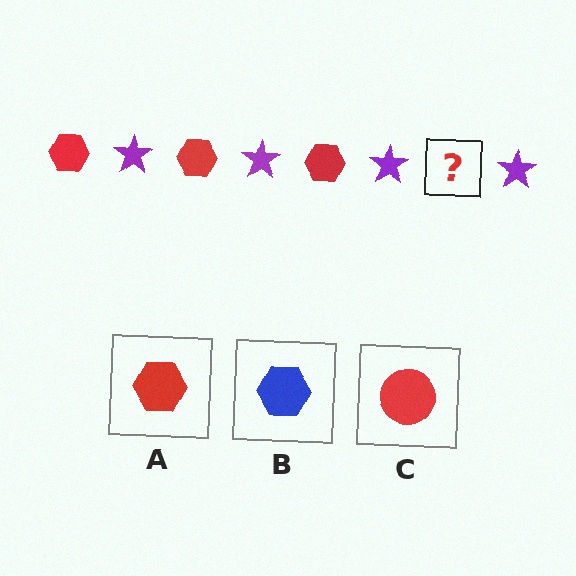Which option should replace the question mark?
Option A.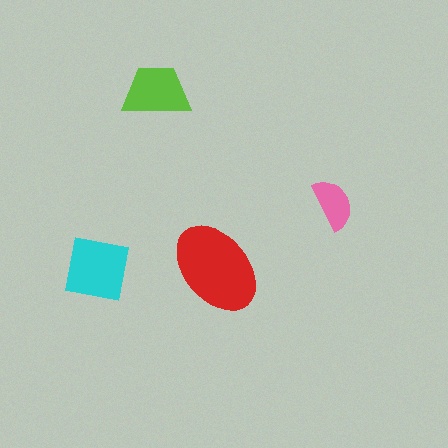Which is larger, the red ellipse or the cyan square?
The red ellipse.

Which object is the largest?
The red ellipse.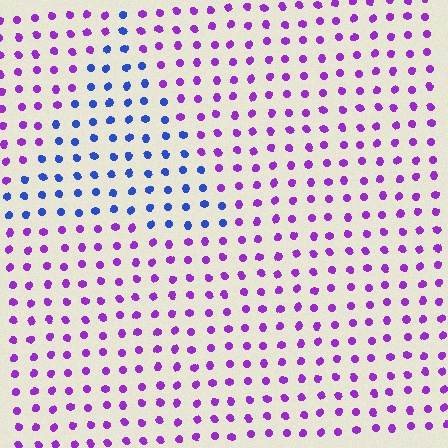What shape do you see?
I see a triangle.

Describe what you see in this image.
The image is filled with small purple elements in a uniform arrangement. A triangle-shaped region is visible where the elements are tinted to a slightly different hue, forming a subtle color boundary.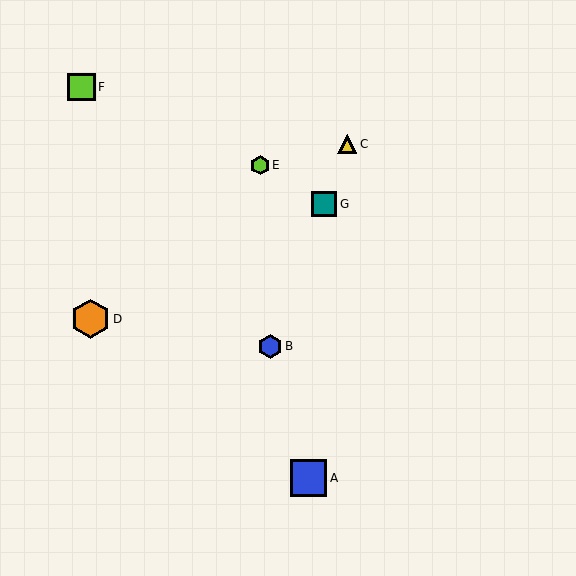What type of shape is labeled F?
Shape F is a lime square.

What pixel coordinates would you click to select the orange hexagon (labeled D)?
Click at (90, 319) to select the orange hexagon D.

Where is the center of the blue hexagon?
The center of the blue hexagon is at (270, 346).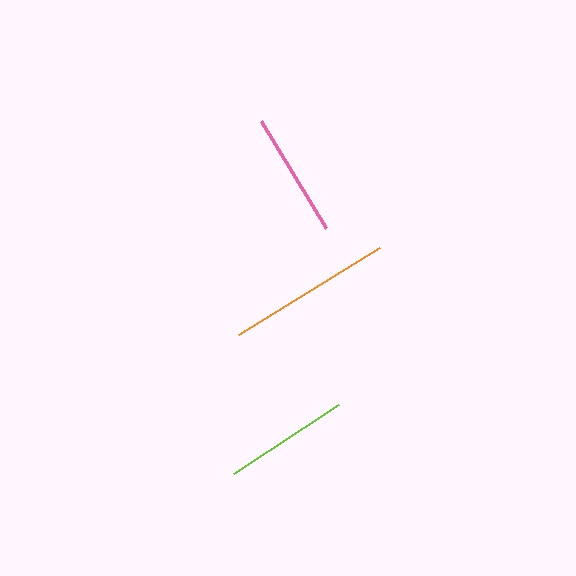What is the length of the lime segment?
The lime segment is approximately 126 pixels long.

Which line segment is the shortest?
The pink line is the shortest at approximately 125 pixels.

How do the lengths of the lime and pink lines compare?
The lime and pink lines are approximately the same length.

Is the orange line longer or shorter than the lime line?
The orange line is longer than the lime line.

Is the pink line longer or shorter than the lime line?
The lime line is longer than the pink line.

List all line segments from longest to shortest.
From longest to shortest: orange, lime, pink.